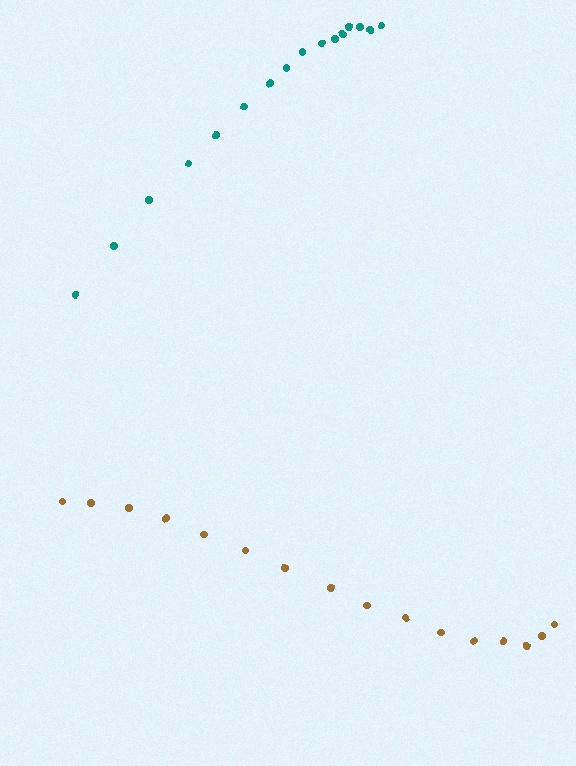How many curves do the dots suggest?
There are 2 distinct paths.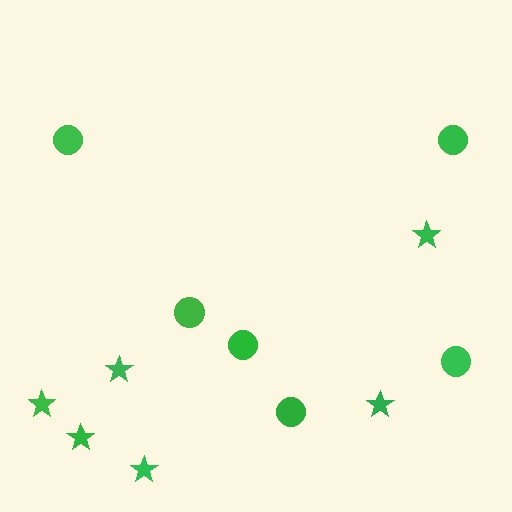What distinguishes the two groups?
There are 2 groups: one group of circles (6) and one group of stars (6).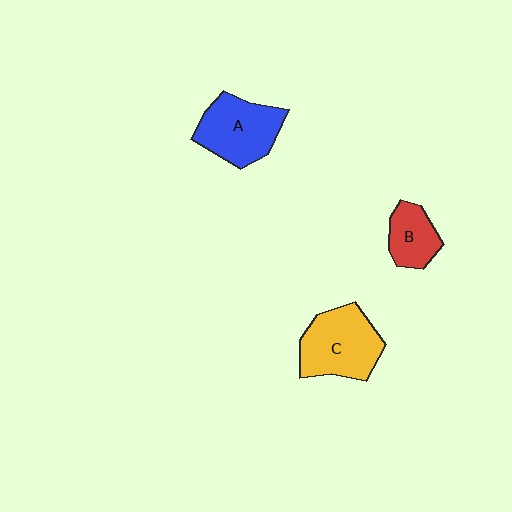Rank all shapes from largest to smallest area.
From largest to smallest: C (yellow), A (blue), B (red).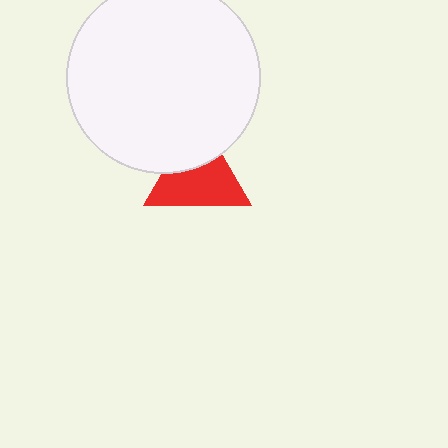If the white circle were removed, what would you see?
You would see the complete red triangle.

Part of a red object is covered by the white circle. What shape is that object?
It is a triangle.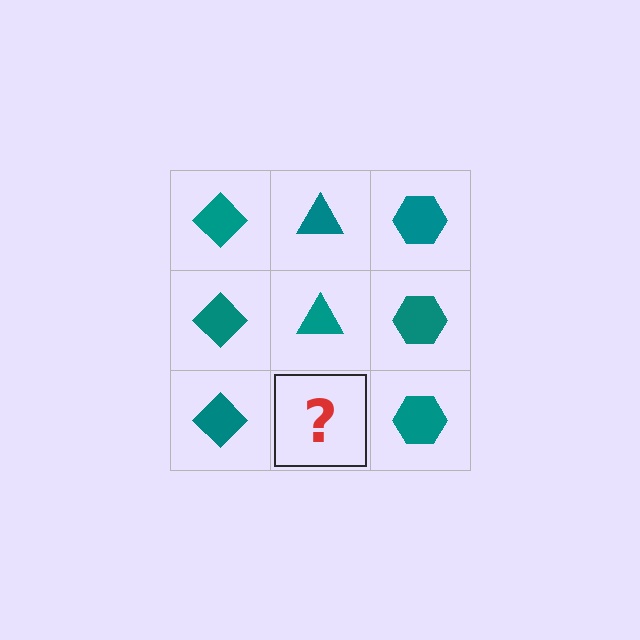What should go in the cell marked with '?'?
The missing cell should contain a teal triangle.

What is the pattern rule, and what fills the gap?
The rule is that each column has a consistent shape. The gap should be filled with a teal triangle.